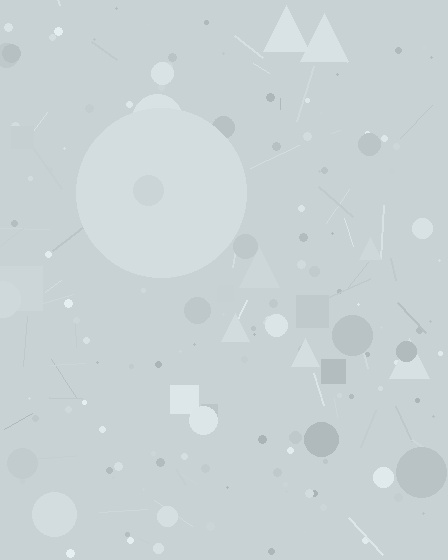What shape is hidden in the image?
A circle is hidden in the image.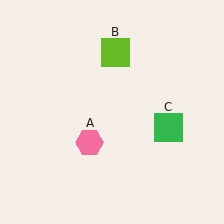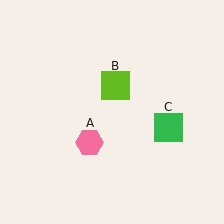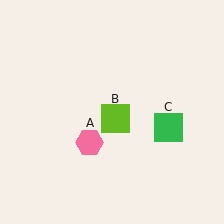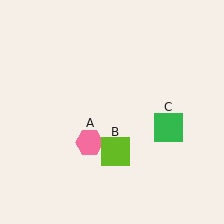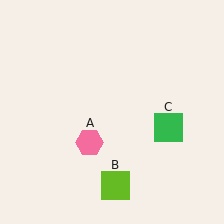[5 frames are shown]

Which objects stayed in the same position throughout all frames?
Pink hexagon (object A) and green square (object C) remained stationary.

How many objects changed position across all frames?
1 object changed position: lime square (object B).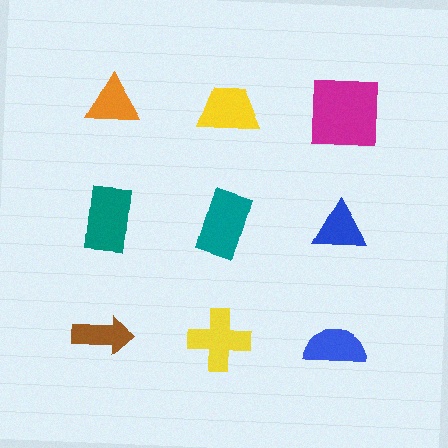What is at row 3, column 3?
A blue semicircle.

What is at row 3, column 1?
A brown arrow.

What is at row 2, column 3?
A blue triangle.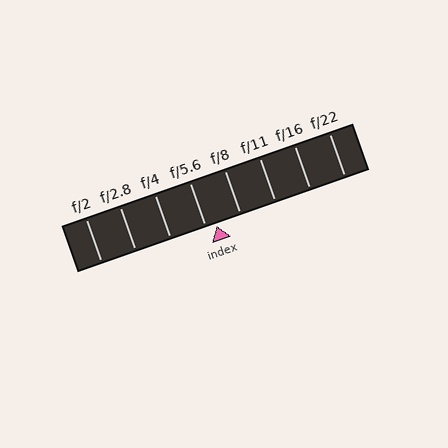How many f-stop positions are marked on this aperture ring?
There are 8 f-stop positions marked.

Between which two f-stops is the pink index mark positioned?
The index mark is between f/5.6 and f/8.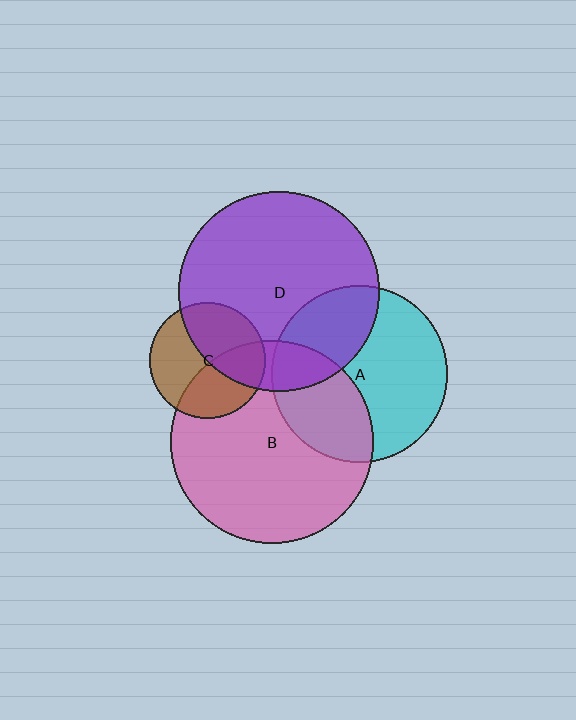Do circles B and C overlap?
Yes.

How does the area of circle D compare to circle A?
Approximately 1.3 times.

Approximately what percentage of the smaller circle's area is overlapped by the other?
Approximately 40%.